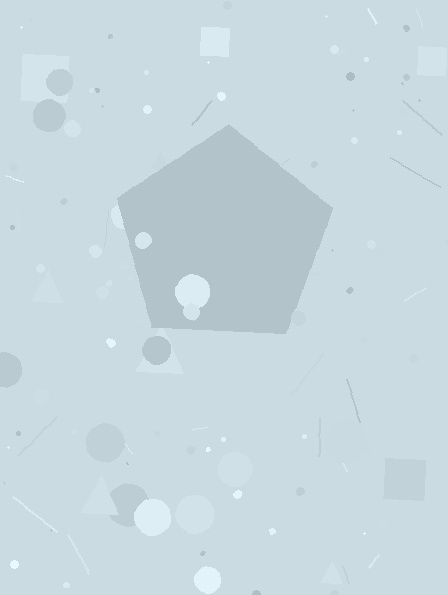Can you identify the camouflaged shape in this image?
The camouflaged shape is a pentagon.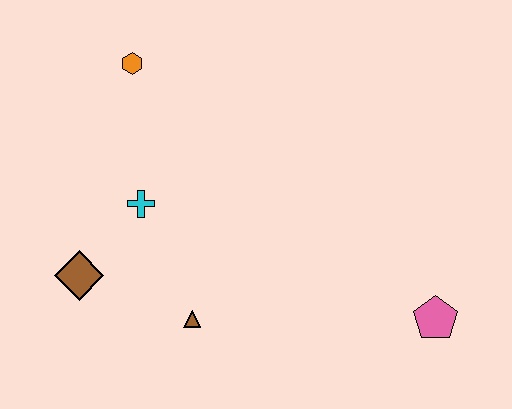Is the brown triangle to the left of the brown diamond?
No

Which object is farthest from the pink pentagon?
The orange hexagon is farthest from the pink pentagon.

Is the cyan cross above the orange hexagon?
No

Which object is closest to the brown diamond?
The cyan cross is closest to the brown diamond.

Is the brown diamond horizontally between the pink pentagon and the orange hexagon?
No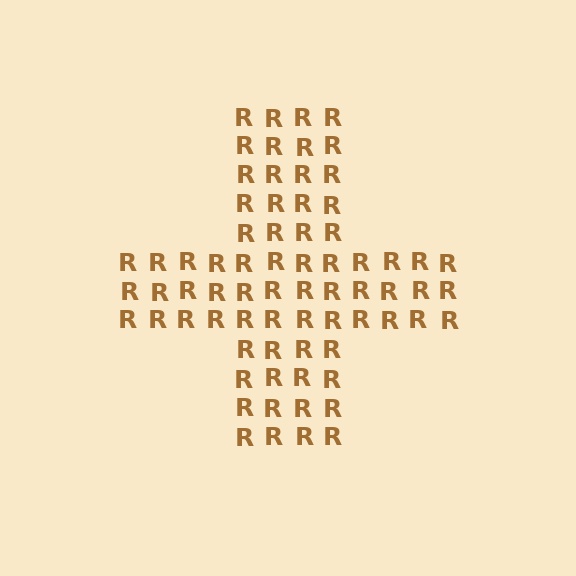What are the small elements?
The small elements are letter R's.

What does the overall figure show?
The overall figure shows a cross.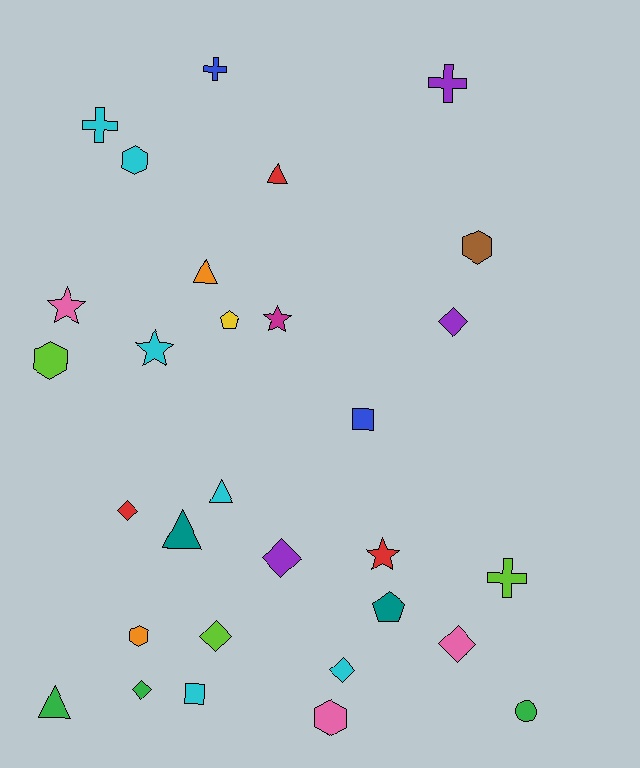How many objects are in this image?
There are 30 objects.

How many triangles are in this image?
There are 5 triangles.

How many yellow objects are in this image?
There is 1 yellow object.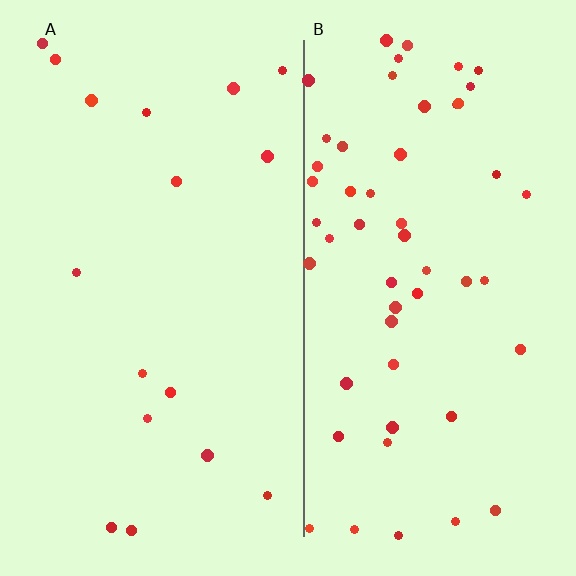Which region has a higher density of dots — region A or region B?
B (the right).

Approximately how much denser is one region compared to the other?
Approximately 3.2× — region B over region A.